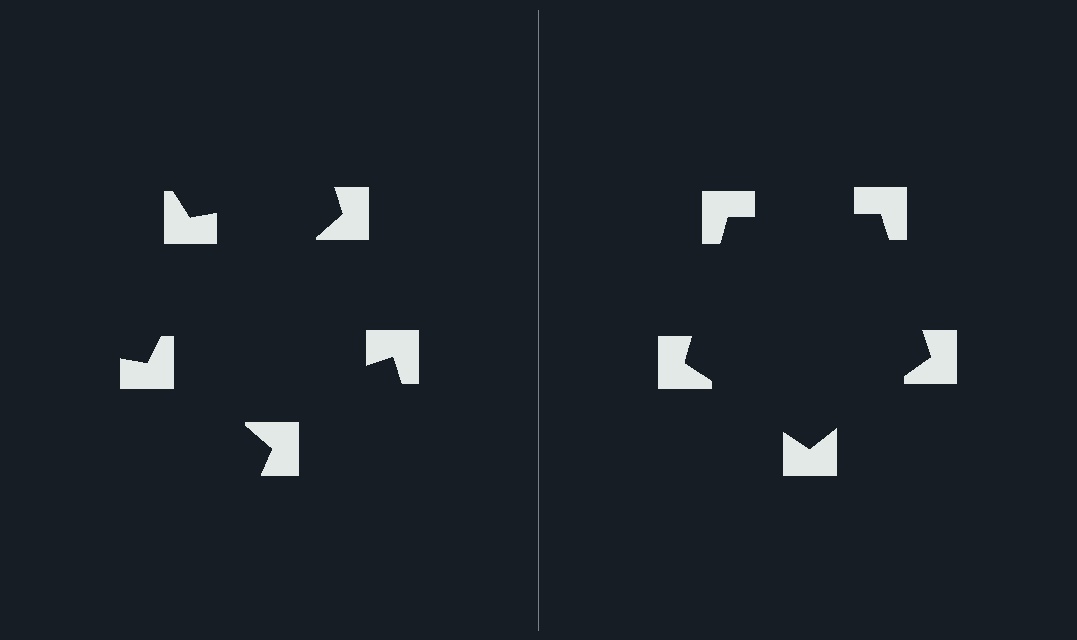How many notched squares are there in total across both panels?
10 — 5 on each side.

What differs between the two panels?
The notched squares are positioned identically on both sides; only the wedge orientations differ. On the right they align to a pentagon; on the left they are misaligned.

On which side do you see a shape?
An illusory pentagon appears on the right side. On the left side the wedge cuts are rotated, so no coherent shape forms.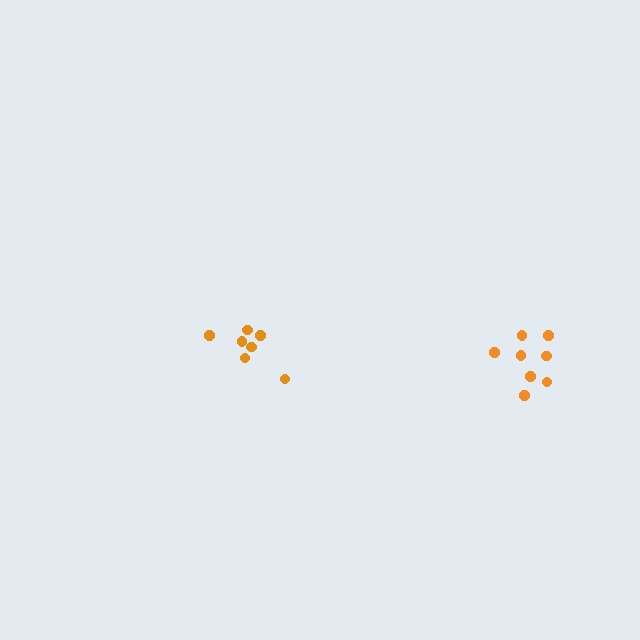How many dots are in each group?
Group 1: 8 dots, Group 2: 7 dots (15 total).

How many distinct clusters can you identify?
There are 2 distinct clusters.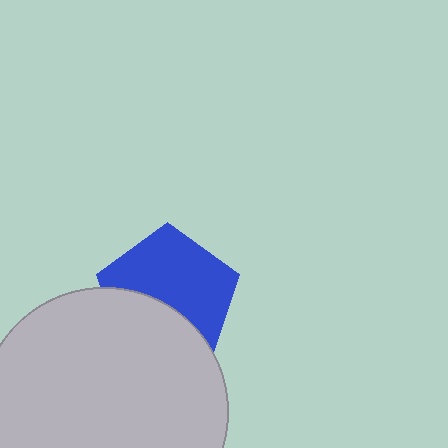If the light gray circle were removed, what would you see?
You would see the complete blue pentagon.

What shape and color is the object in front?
The object in front is a light gray circle.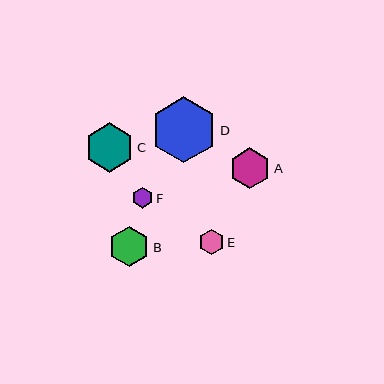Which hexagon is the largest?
Hexagon D is the largest with a size of approximately 66 pixels.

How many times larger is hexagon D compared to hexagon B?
Hexagon D is approximately 1.6 times the size of hexagon B.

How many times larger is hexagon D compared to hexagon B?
Hexagon D is approximately 1.6 times the size of hexagon B.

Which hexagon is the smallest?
Hexagon F is the smallest with a size of approximately 20 pixels.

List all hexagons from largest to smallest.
From largest to smallest: D, C, A, B, E, F.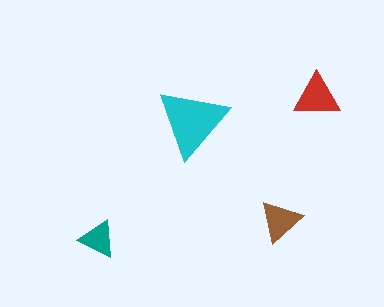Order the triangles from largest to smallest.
the cyan one, the red one, the brown one, the teal one.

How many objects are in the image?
There are 4 objects in the image.